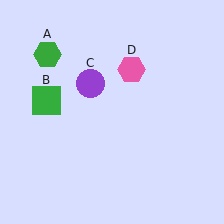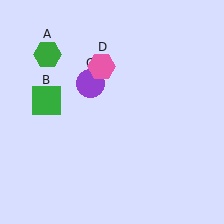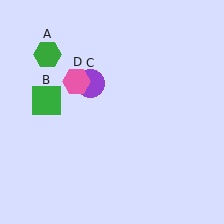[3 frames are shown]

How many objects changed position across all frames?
1 object changed position: pink hexagon (object D).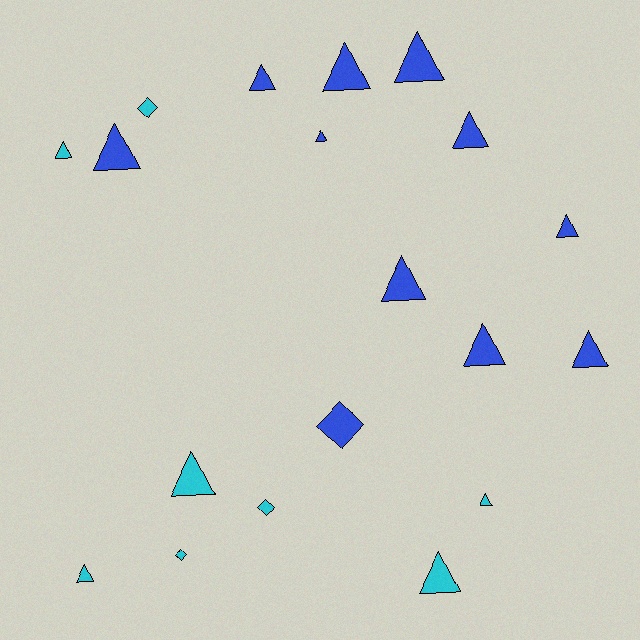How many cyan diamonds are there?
There are 3 cyan diamonds.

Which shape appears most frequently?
Triangle, with 15 objects.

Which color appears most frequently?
Blue, with 11 objects.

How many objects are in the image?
There are 19 objects.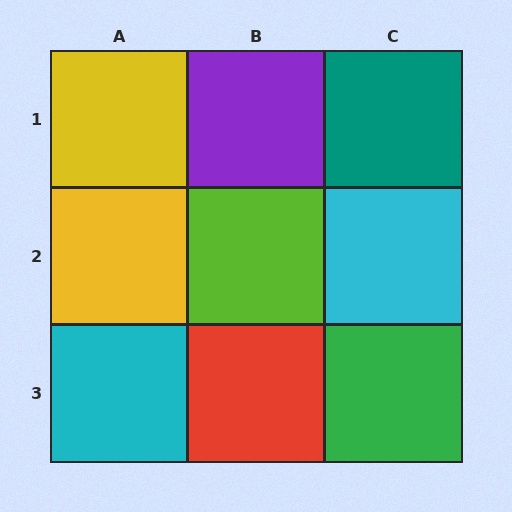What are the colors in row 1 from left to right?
Yellow, purple, teal.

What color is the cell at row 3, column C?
Green.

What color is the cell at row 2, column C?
Cyan.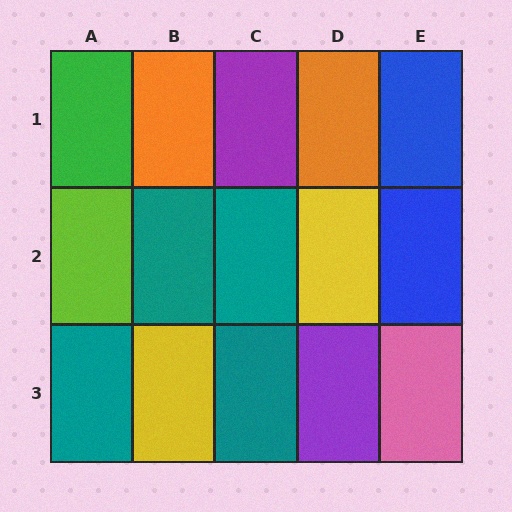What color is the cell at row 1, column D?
Orange.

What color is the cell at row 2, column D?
Yellow.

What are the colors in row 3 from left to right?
Teal, yellow, teal, purple, pink.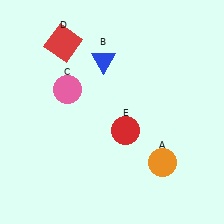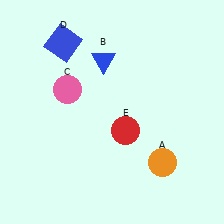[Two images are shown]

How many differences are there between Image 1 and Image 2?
There is 1 difference between the two images.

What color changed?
The square (D) changed from red in Image 1 to blue in Image 2.